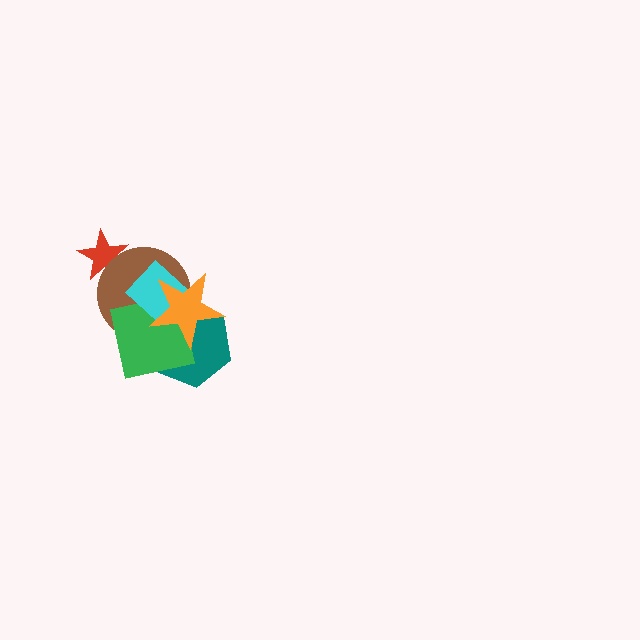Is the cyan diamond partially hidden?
Yes, it is partially covered by another shape.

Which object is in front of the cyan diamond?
The orange star is in front of the cyan diamond.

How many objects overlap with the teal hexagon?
4 objects overlap with the teal hexagon.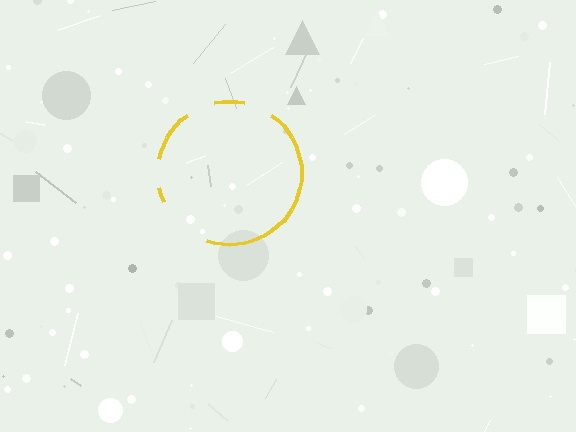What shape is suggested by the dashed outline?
The dashed outline suggests a circle.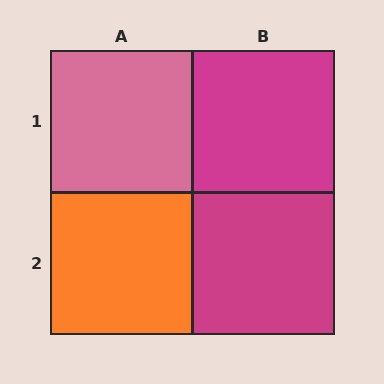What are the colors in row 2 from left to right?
Orange, magenta.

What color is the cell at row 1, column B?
Magenta.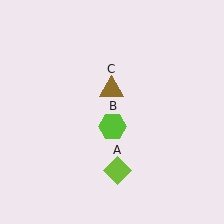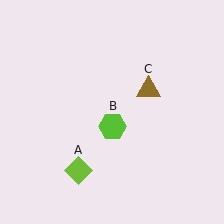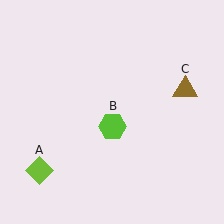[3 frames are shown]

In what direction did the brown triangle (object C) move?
The brown triangle (object C) moved right.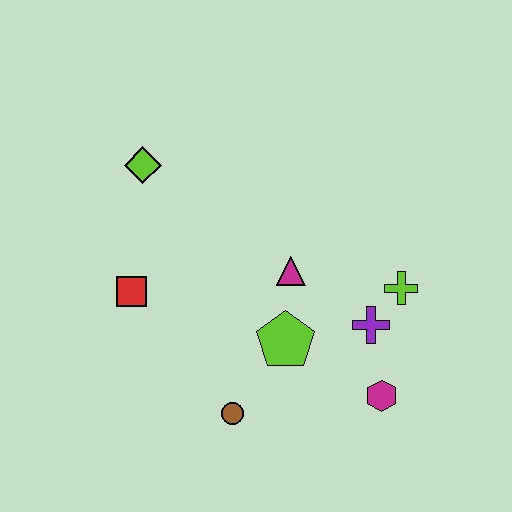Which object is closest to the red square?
The lime diamond is closest to the red square.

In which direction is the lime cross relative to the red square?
The lime cross is to the right of the red square.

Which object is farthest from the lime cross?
The lime diamond is farthest from the lime cross.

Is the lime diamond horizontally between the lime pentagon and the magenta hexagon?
No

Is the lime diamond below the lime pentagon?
No